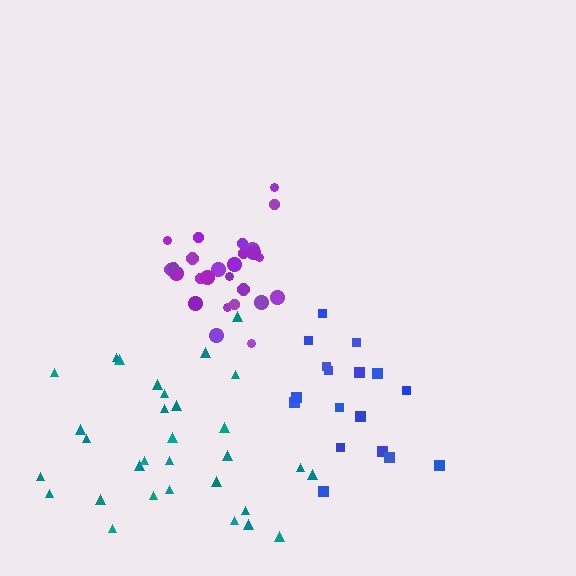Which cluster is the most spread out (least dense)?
Blue.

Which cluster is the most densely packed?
Purple.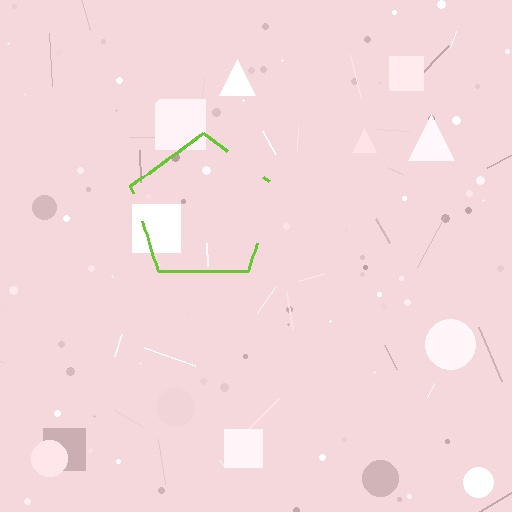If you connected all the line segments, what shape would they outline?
They would outline a pentagon.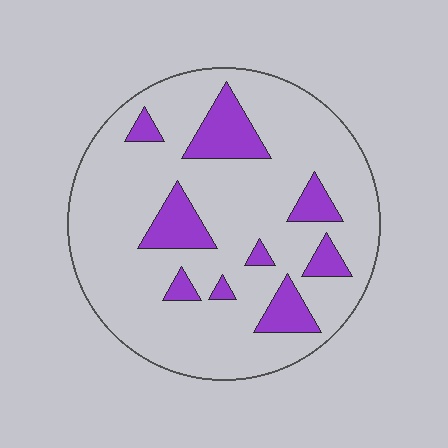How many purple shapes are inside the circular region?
9.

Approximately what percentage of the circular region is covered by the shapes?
Approximately 15%.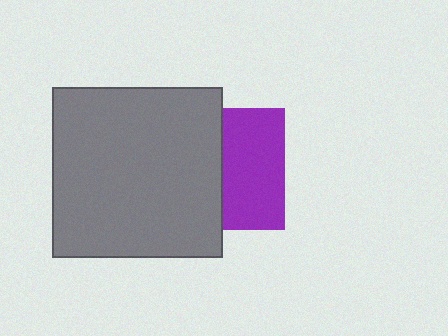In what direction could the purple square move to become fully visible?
The purple square could move right. That would shift it out from behind the gray square entirely.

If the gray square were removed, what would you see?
You would see the complete purple square.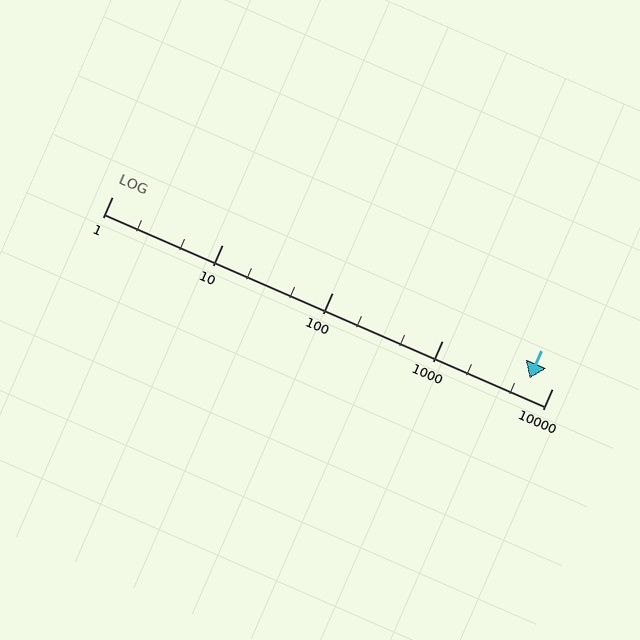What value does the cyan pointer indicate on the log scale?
The pointer indicates approximately 6300.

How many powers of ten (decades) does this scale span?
The scale spans 4 decades, from 1 to 10000.